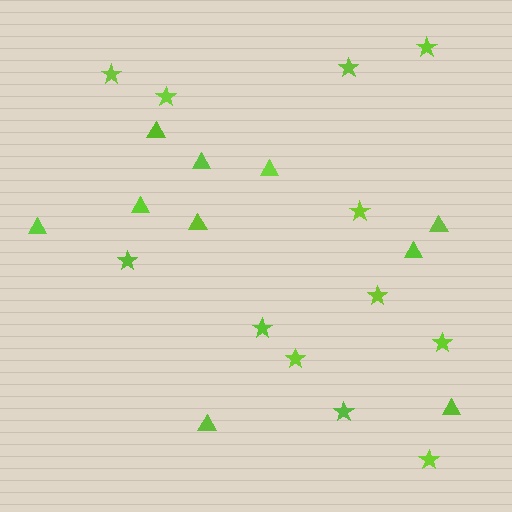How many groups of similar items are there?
There are 2 groups: one group of triangles (10) and one group of stars (12).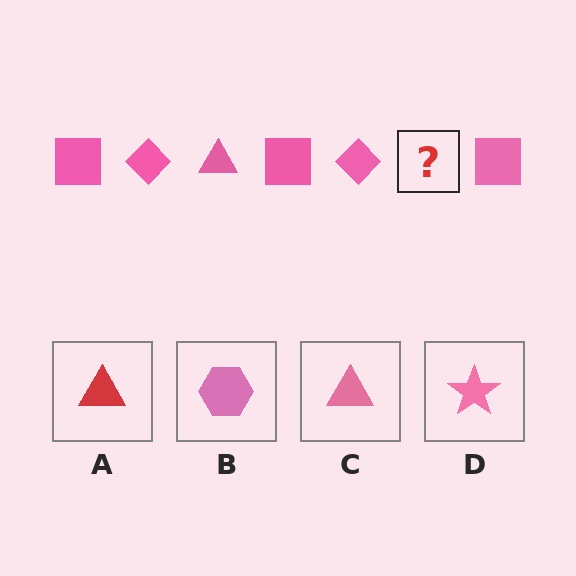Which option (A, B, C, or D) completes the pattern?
C.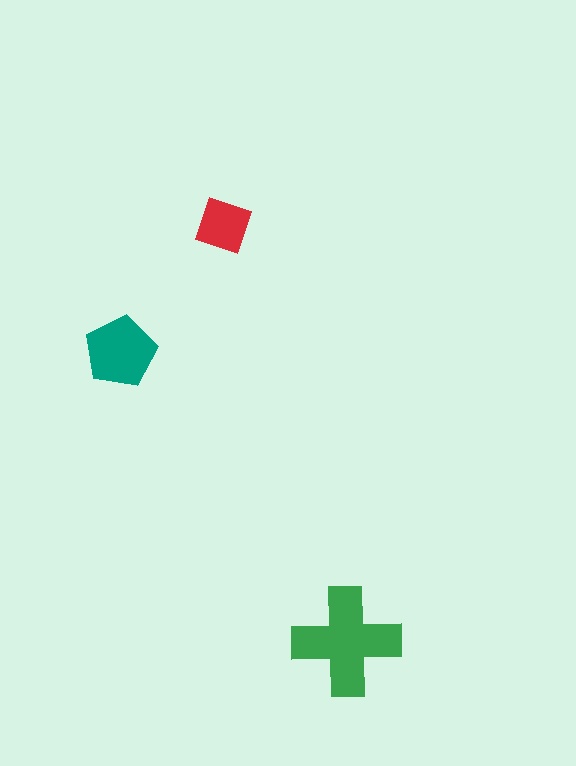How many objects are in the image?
There are 3 objects in the image.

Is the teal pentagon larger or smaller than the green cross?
Smaller.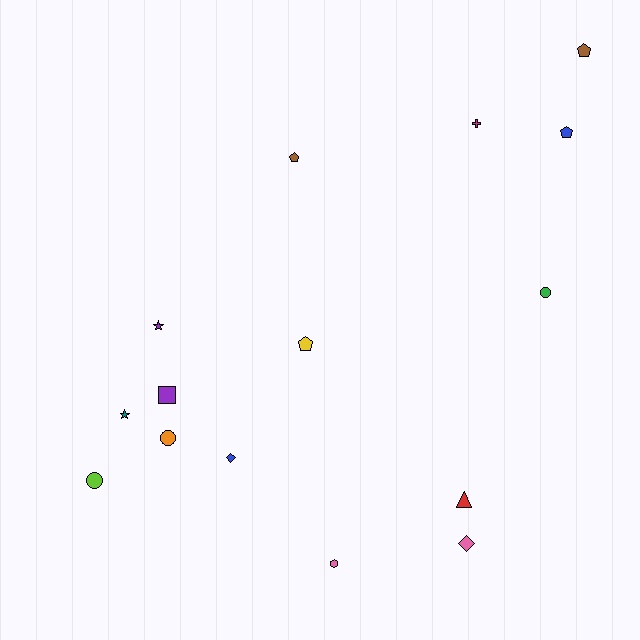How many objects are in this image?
There are 15 objects.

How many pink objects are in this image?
There are 2 pink objects.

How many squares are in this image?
There is 1 square.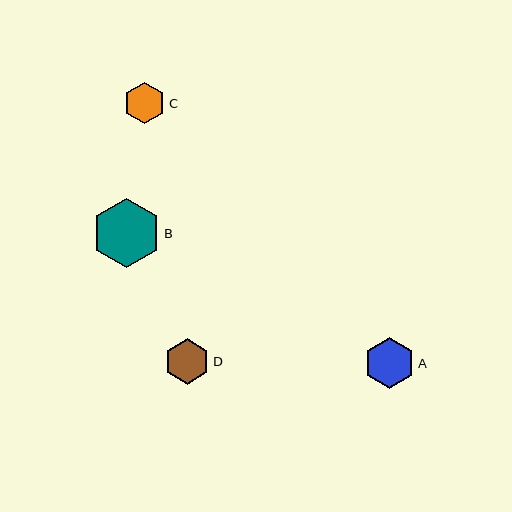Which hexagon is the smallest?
Hexagon C is the smallest with a size of approximately 42 pixels.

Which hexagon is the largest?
Hexagon B is the largest with a size of approximately 69 pixels.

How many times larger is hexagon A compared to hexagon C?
Hexagon A is approximately 1.2 times the size of hexagon C.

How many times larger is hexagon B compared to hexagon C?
Hexagon B is approximately 1.7 times the size of hexagon C.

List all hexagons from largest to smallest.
From largest to smallest: B, A, D, C.